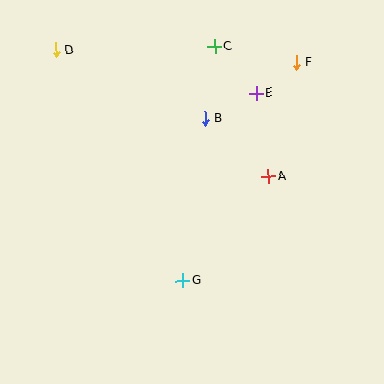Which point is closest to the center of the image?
Point B at (205, 118) is closest to the center.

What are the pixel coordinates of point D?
Point D is at (56, 50).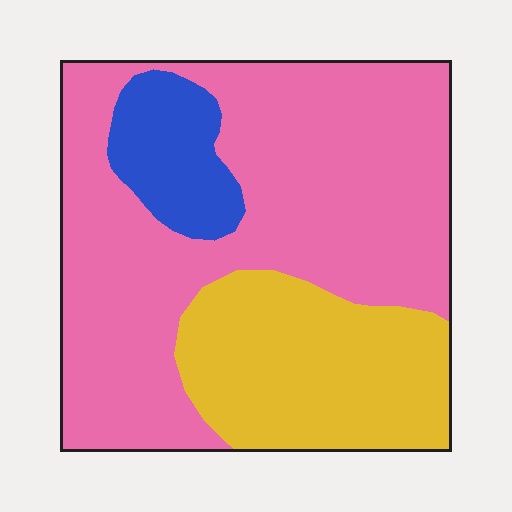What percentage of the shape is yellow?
Yellow covers about 25% of the shape.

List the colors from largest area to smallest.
From largest to smallest: pink, yellow, blue.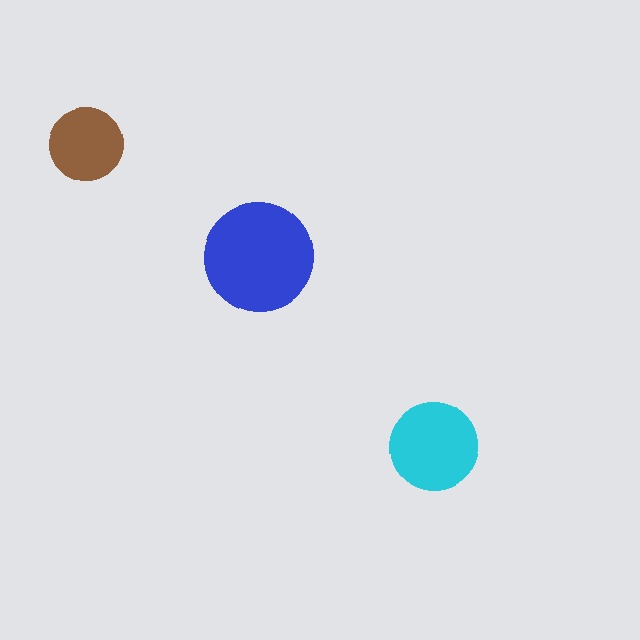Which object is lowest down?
The cyan circle is bottommost.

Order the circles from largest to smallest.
the blue one, the cyan one, the brown one.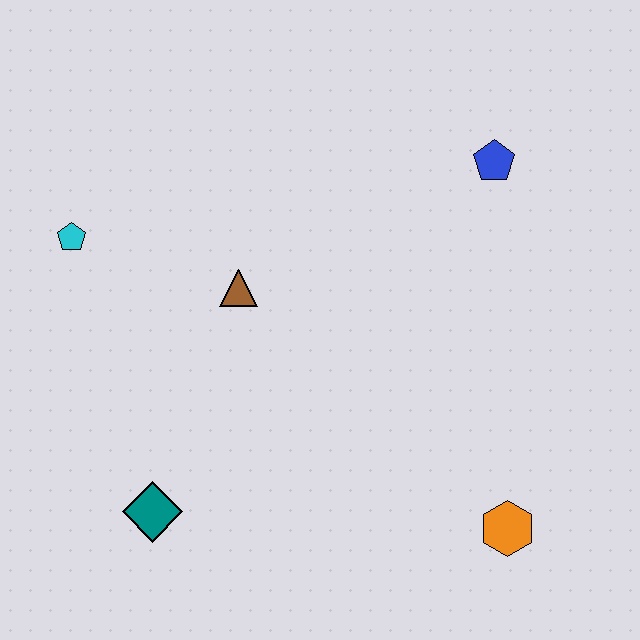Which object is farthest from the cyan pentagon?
The orange hexagon is farthest from the cyan pentagon.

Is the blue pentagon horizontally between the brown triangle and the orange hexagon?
Yes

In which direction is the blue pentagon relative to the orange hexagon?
The blue pentagon is above the orange hexagon.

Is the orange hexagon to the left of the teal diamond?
No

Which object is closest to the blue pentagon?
The brown triangle is closest to the blue pentagon.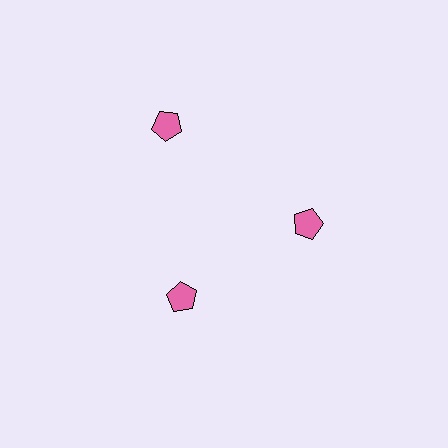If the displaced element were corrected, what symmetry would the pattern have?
It would have 3-fold rotational symmetry — the pattern would map onto itself every 120 degrees.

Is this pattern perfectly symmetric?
No. The 3 pink pentagons are arranged in a ring, but one element near the 11 o'clock position is pushed outward from the center, breaking the 3-fold rotational symmetry.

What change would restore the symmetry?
The symmetry would be restored by moving it inward, back onto the ring so that all 3 pentagons sit at equal angles and equal distance from the center.